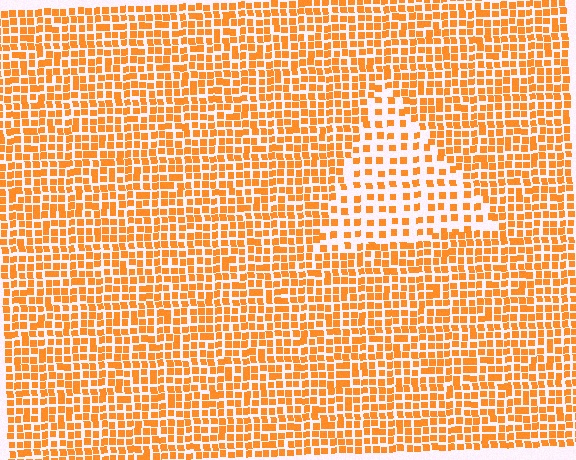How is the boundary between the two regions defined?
The boundary is defined by a change in element density (approximately 2.1x ratio). All elements are the same color, size, and shape.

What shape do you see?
I see a triangle.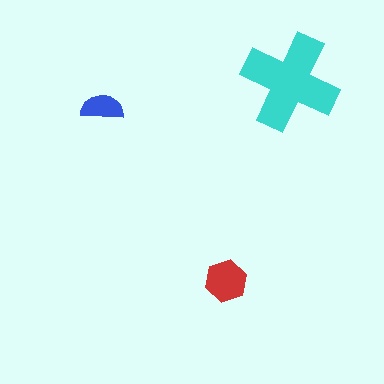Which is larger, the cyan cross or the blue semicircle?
The cyan cross.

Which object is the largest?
The cyan cross.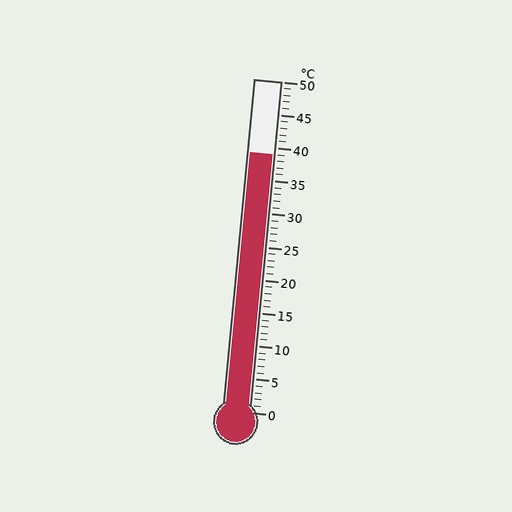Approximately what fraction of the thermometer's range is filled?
The thermometer is filled to approximately 80% of its range.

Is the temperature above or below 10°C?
The temperature is above 10°C.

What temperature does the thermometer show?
The thermometer shows approximately 39°C.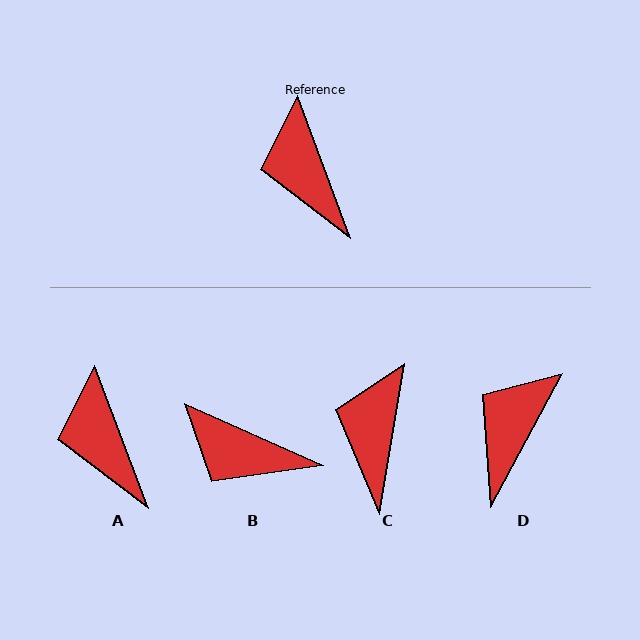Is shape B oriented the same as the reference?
No, it is off by about 46 degrees.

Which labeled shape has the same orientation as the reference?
A.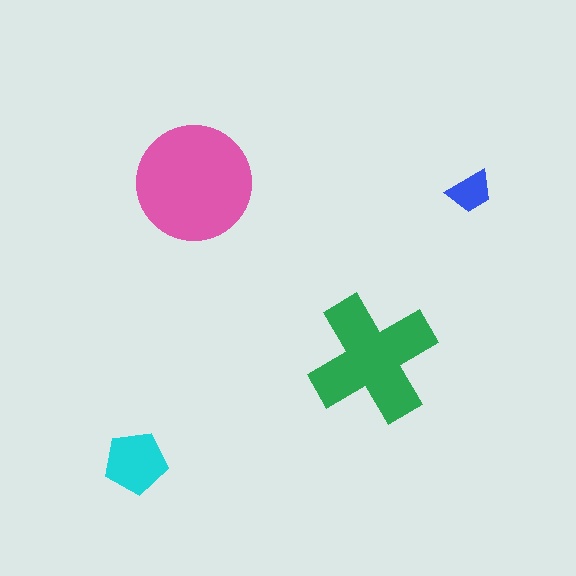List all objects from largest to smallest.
The pink circle, the green cross, the cyan pentagon, the blue trapezoid.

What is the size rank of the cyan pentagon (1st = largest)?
3rd.